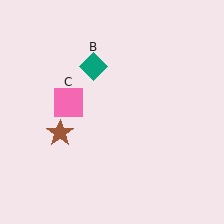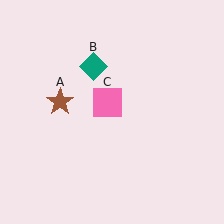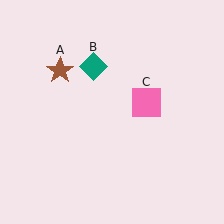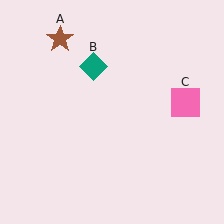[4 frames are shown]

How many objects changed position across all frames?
2 objects changed position: brown star (object A), pink square (object C).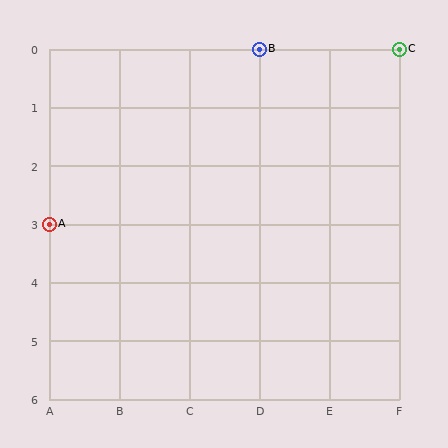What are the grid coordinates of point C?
Point C is at grid coordinates (F, 0).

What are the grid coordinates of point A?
Point A is at grid coordinates (A, 3).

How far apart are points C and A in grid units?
Points C and A are 5 columns and 3 rows apart (about 5.8 grid units diagonally).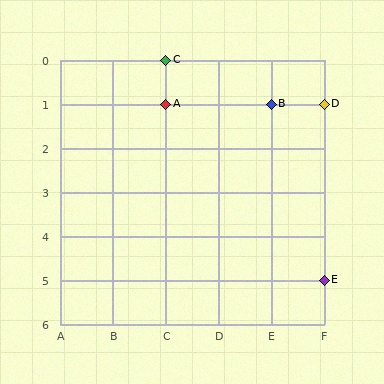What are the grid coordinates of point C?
Point C is at grid coordinates (C, 0).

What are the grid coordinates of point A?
Point A is at grid coordinates (C, 1).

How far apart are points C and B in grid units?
Points C and B are 2 columns and 1 row apart (about 2.2 grid units diagonally).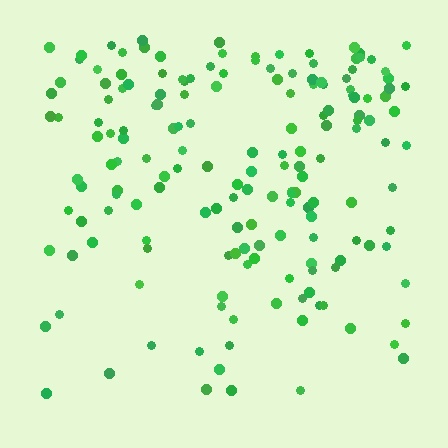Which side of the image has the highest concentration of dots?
The top.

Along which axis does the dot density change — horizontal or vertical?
Vertical.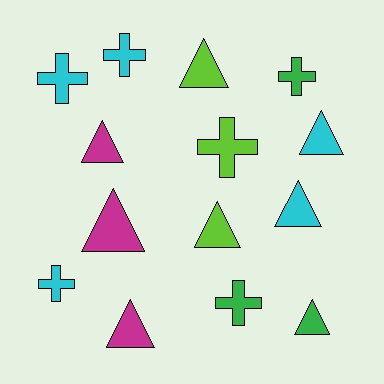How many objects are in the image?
There are 14 objects.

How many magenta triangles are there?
There are 3 magenta triangles.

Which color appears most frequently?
Cyan, with 5 objects.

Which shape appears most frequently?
Triangle, with 8 objects.